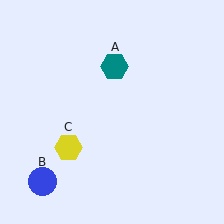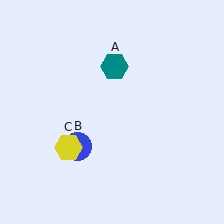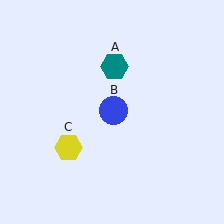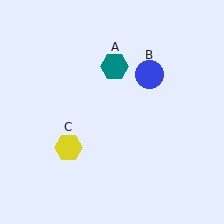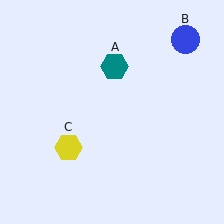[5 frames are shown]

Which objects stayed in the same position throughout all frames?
Teal hexagon (object A) and yellow hexagon (object C) remained stationary.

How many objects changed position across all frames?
1 object changed position: blue circle (object B).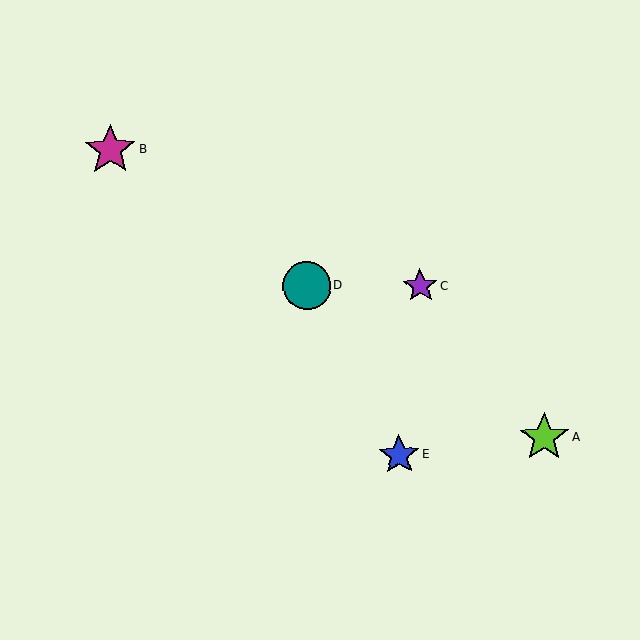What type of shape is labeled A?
Shape A is a lime star.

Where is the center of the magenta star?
The center of the magenta star is at (110, 150).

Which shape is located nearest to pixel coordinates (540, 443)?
The lime star (labeled A) at (544, 438) is nearest to that location.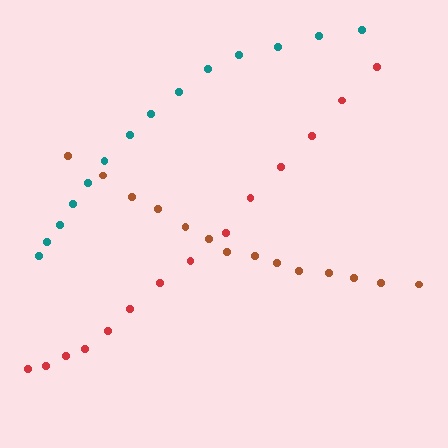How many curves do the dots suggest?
There are 3 distinct paths.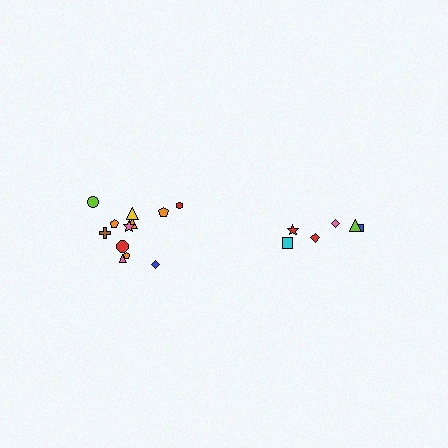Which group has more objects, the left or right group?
The left group.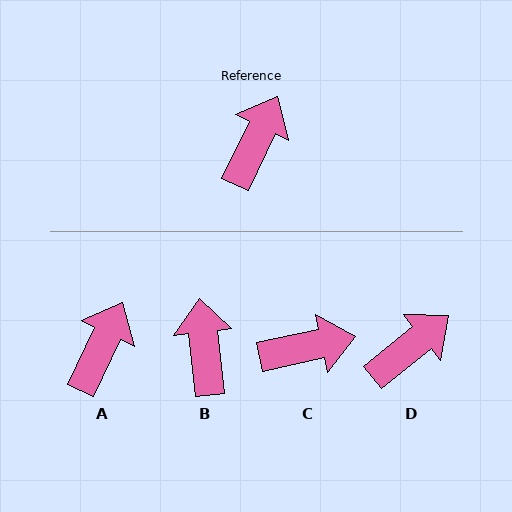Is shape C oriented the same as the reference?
No, it is off by about 52 degrees.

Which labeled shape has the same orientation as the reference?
A.